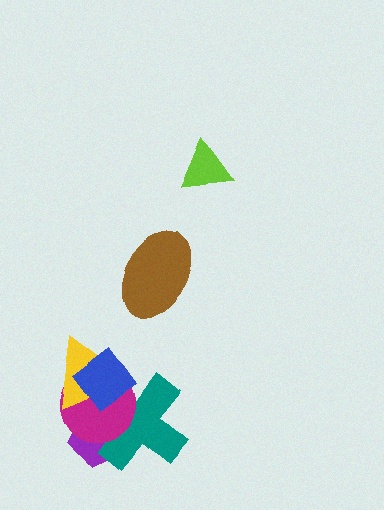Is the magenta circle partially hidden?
Yes, it is partially covered by another shape.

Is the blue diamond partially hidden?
No, no other shape covers it.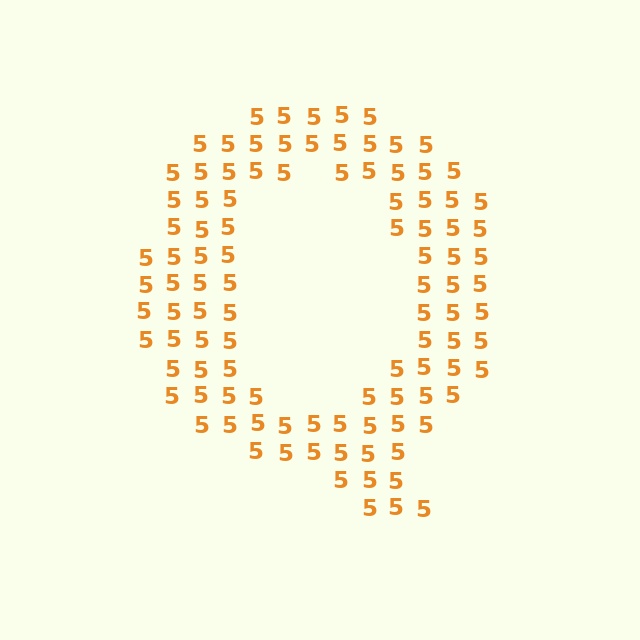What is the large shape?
The large shape is the letter Q.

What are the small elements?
The small elements are digit 5's.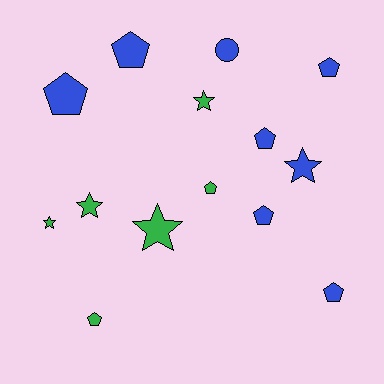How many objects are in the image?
There are 14 objects.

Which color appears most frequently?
Blue, with 8 objects.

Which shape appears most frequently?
Pentagon, with 8 objects.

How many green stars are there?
There are 4 green stars.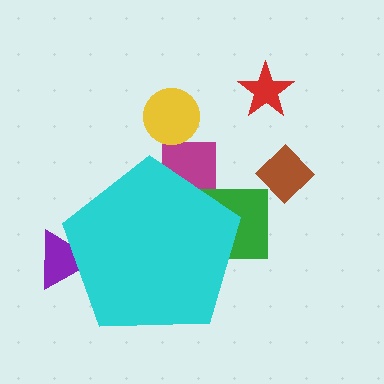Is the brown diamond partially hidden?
No, the brown diamond is fully visible.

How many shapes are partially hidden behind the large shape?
3 shapes are partially hidden.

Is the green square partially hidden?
Yes, the green square is partially hidden behind the cyan pentagon.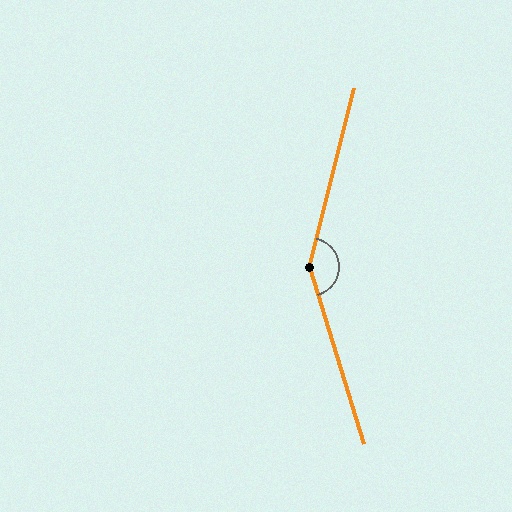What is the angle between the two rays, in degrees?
Approximately 149 degrees.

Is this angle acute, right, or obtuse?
It is obtuse.